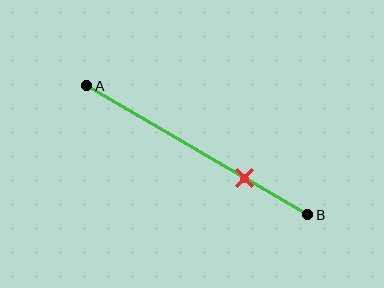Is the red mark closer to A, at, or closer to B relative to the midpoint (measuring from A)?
The red mark is closer to point B than the midpoint of segment AB.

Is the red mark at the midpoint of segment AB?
No, the mark is at about 70% from A, not at the 50% midpoint.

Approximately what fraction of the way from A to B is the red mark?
The red mark is approximately 70% of the way from A to B.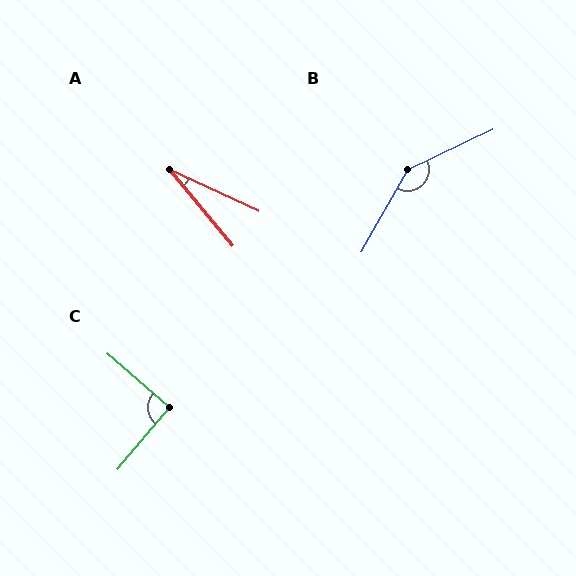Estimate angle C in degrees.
Approximately 91 degrees.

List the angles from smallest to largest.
A (25°), C (91°), B (145°).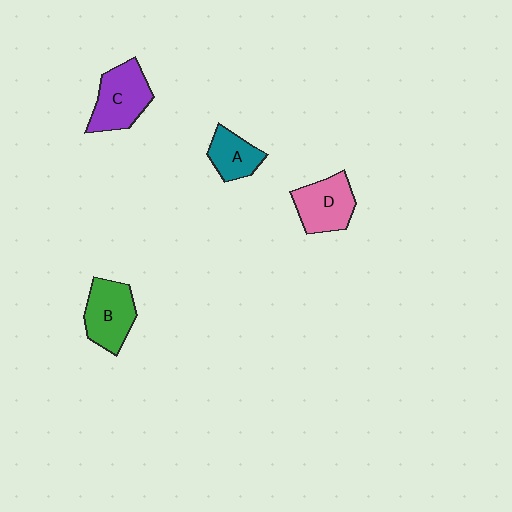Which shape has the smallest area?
Shape A (teal).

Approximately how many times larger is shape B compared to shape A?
Approximately 1.5 times.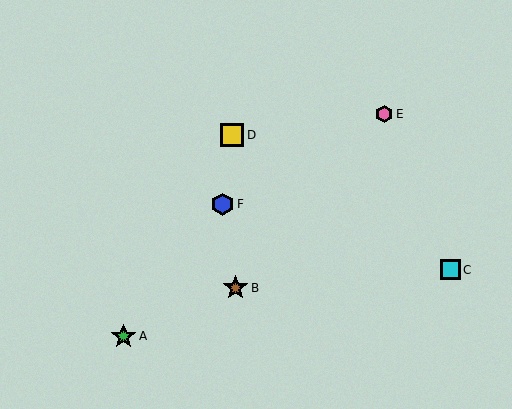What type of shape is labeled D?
Shape D is a yellow square.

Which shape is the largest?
The brown star (labeled B) is the largest.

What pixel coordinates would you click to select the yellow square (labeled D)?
Click at (232, 135) to select the yellow square D.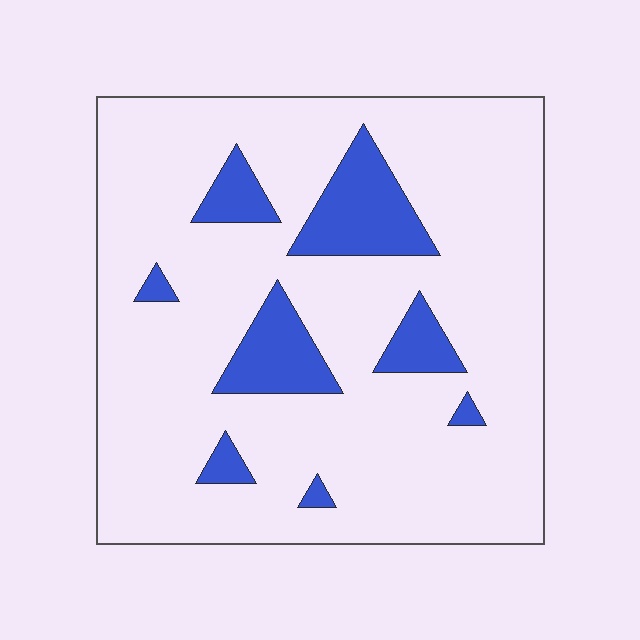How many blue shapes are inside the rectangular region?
8.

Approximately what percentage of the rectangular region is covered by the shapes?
Approximately 15%.